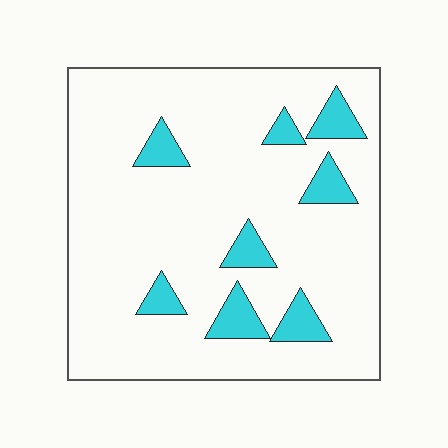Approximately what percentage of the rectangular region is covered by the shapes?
Approximately 10%.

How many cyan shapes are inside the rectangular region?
8.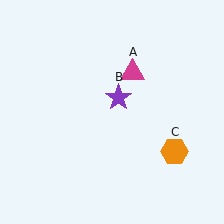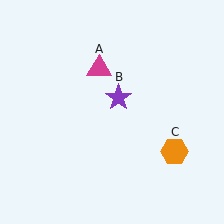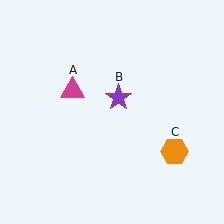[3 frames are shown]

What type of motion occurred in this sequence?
The magenta triangle (object A) rotated counterclockwise around the center of the scene.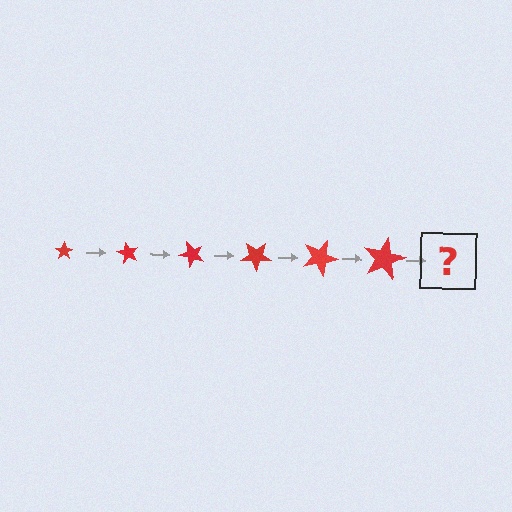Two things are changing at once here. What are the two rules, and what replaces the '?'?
The two rules are that the star grows larger each step and it rotates 60 degrees each step. The '?' should be a star, larger than the previous one and rotated 360 degrees from the start.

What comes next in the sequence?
The next element should be a star, larger than the previous one and rotated 360 degrees from the start.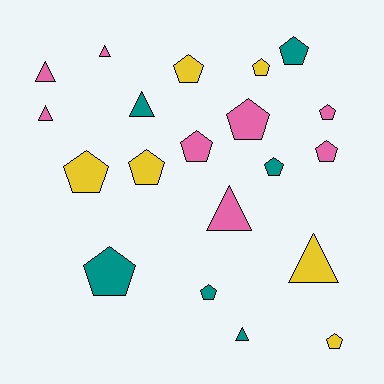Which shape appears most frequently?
Pentagon, with 13 objects.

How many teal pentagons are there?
There are 4 teal pentagons.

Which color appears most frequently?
Pink, with 8 objects.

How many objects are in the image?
There are 20 objects.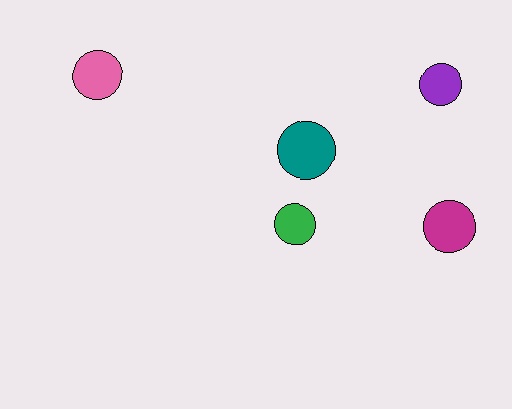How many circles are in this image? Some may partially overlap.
There are 5 circles.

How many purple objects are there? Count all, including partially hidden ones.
There is 1 purple object.